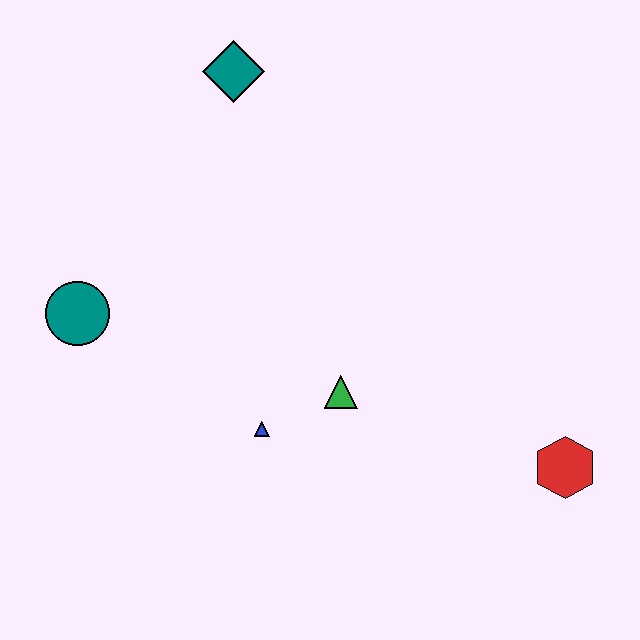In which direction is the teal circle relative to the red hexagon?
The teal circle is to the left of the red hexagon.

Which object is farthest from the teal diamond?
The red hexagon is farthest from the teal diamond.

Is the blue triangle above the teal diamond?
No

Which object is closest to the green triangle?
The blue triangle is closest to the green triangle.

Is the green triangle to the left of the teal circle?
No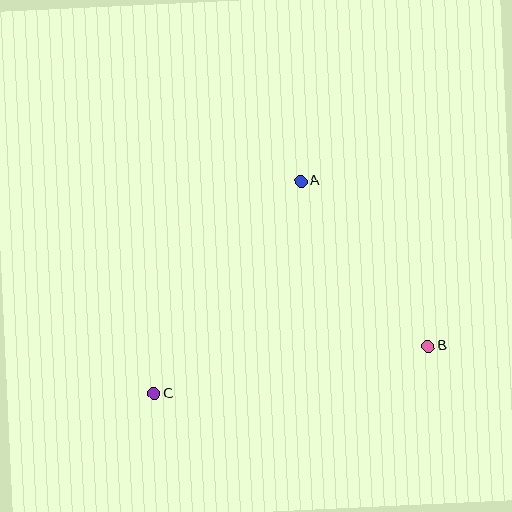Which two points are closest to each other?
Points A and B are closest to each other.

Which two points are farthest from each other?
Points B and C are farthest from each other.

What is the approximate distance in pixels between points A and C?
The distance between A and C is approximately 258 pixels.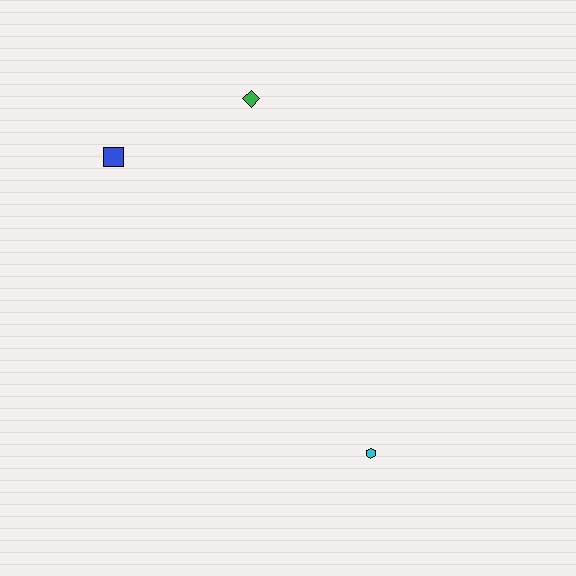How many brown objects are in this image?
There are no brown objects.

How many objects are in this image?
There are 3 objects.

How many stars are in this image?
There are no stars.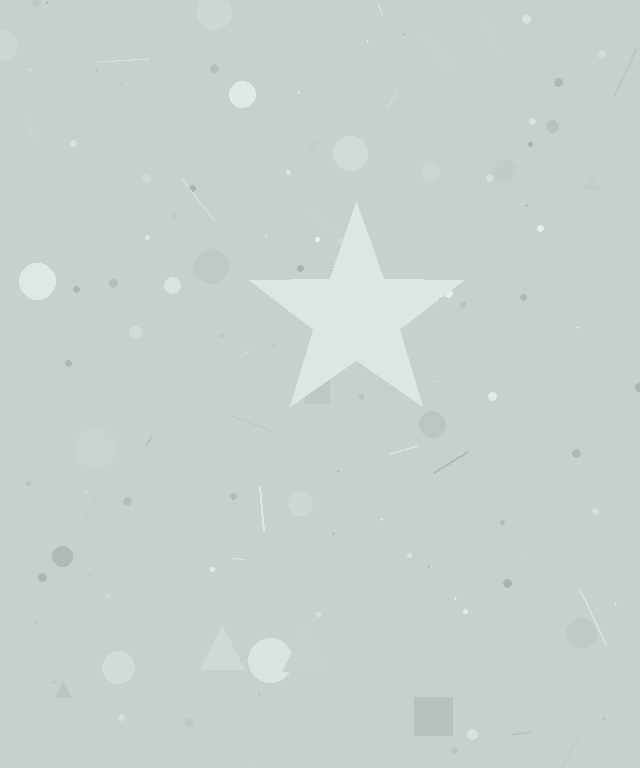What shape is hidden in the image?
A star is hidden in the image.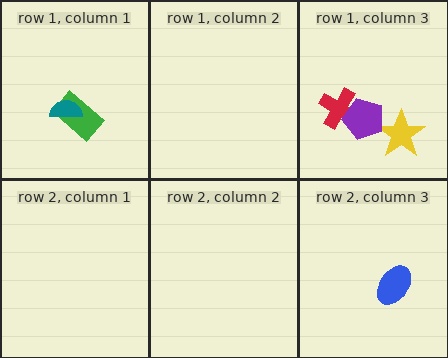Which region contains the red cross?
The row 1, column 3 region.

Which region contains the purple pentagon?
The row 1, column 3 region.